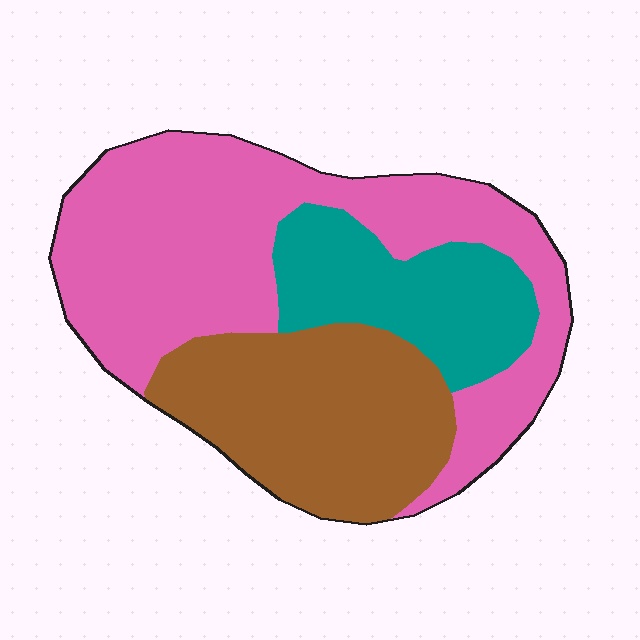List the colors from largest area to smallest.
From largest to smallest: pink, brown, teal.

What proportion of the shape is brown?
Brown covers around 30% of the shape.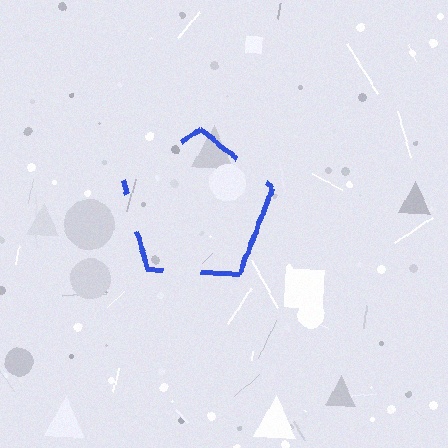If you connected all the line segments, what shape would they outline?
They would outline a pentagon.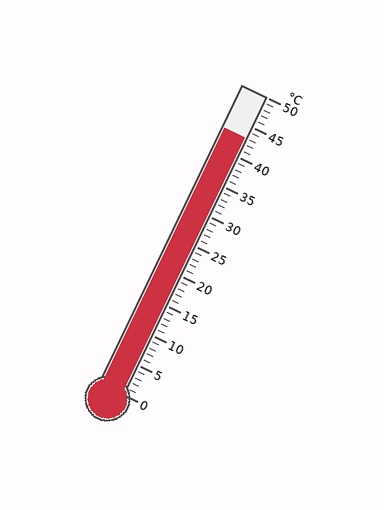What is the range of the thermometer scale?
The thermometer scale ranges from 0°C to 50°C.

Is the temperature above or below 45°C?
The temperature is below 45°C.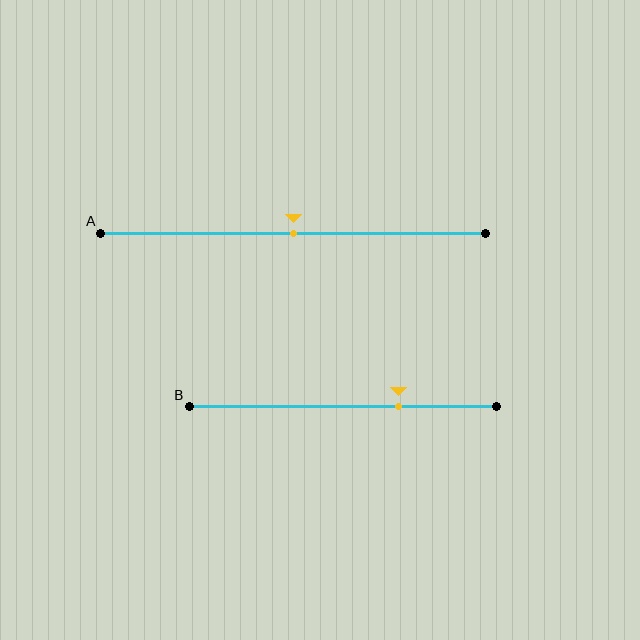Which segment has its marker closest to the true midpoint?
Segment A has its marker closest to the true midpoint.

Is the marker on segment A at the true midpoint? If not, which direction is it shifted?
Yes, the marker on segment A is at the true midpoint.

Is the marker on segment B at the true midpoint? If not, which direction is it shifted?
No, the marker on segment B is shifted to the right by about 18% of the segment length.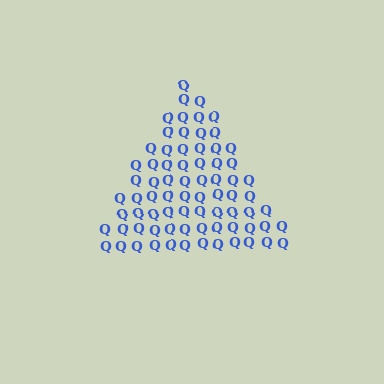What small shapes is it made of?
It is made of small letter Q's.